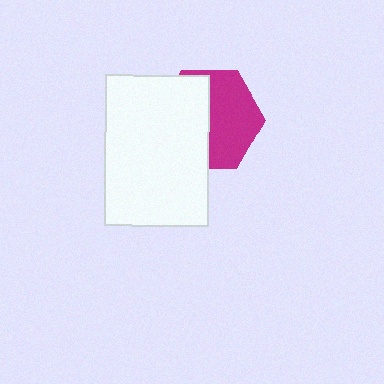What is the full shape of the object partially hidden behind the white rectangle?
The partially hidden object is a magenta hexagon.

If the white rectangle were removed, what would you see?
You would see the complete magenta hexagon.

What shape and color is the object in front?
The object in front is a white rectangle.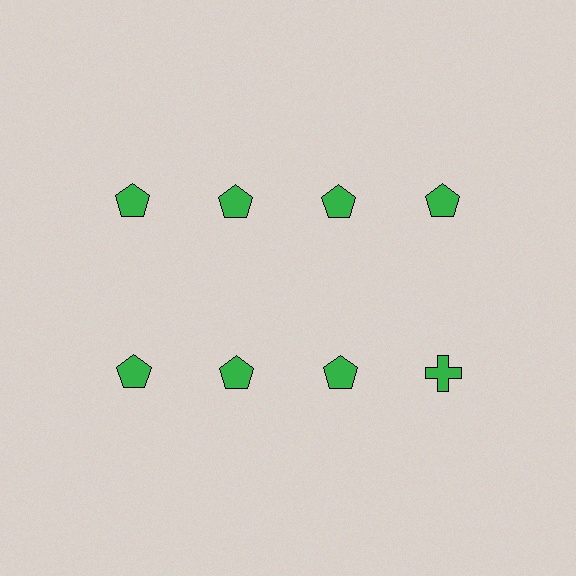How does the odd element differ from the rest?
It has a different shape: cross instead of pentagon.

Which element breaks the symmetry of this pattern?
The green cross in the second row, second from right column breaks the symmetry. All other shapes are green pentagons.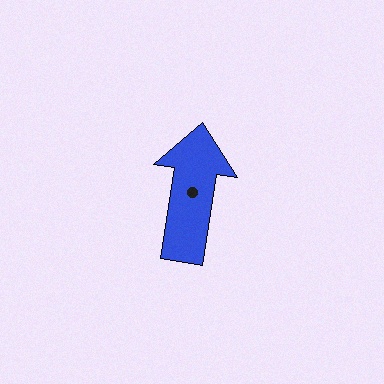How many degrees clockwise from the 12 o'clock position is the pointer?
Approximately 9 degrees.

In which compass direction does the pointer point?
North.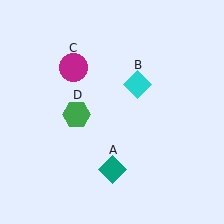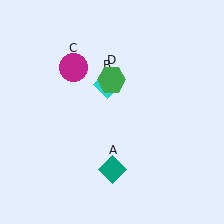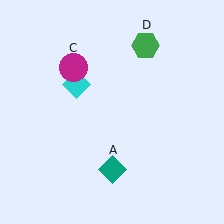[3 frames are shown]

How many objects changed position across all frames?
2 objects changed position: cyan diamond (object B), green hexagon (object D).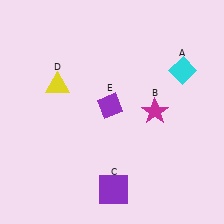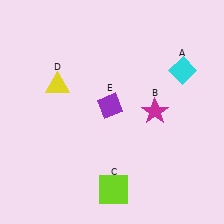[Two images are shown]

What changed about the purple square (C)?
In Image 1, C is purple. In Image 2, it changed to lime.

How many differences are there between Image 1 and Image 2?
There is 1 difference between the two images.